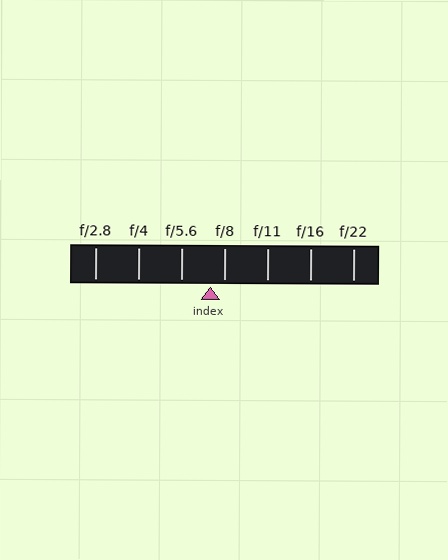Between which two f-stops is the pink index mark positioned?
The index mark is between f/5.6 and f/8.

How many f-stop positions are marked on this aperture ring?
There are 7 f-stop positions marked.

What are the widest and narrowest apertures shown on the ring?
The widest aperture shown is f/2.8 and the narrowest is f/22.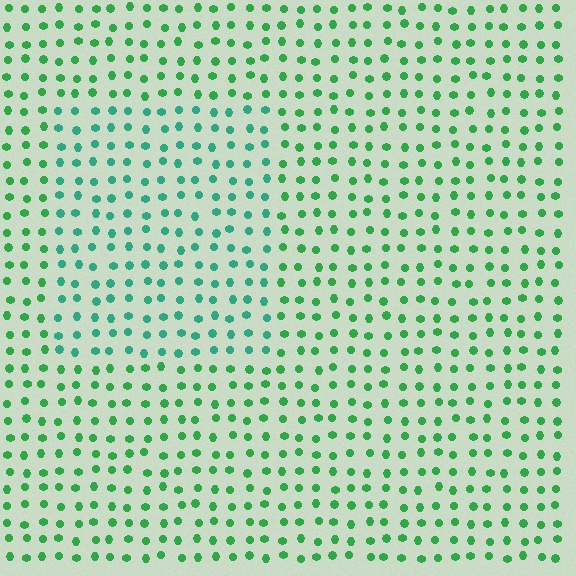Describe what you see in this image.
The image is filled with small green elements in a uniform arrangement. A rectangle-shaped region is visible where the elements are tinted to a slightly different hue, forming a subtle color boundary.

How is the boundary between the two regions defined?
The boundary is defined purely by a slight shift in hue (about 29 degrees). Spacing, size, and orientation are identical on both sides.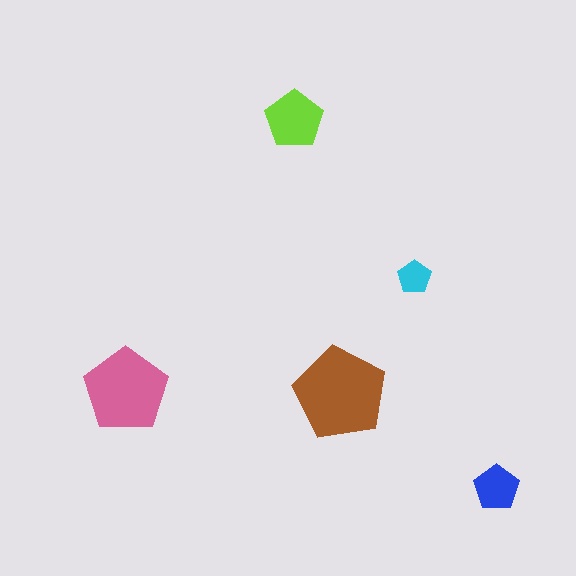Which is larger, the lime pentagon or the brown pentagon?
The brown one.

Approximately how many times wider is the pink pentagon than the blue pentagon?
About 2 times wider.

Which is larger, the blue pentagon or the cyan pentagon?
The blue one.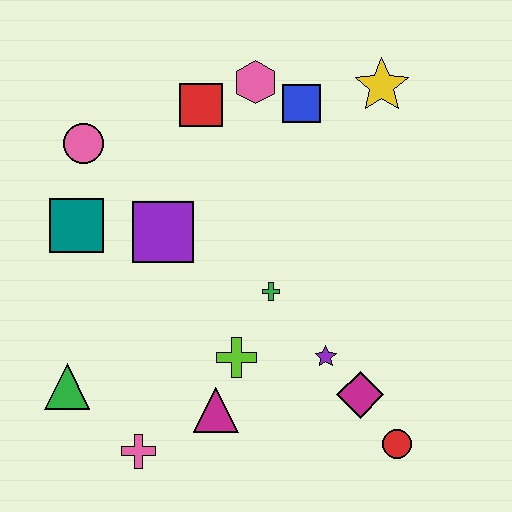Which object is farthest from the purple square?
The red circle is farthest from the purple square.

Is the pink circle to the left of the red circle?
Yes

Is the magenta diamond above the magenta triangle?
Yes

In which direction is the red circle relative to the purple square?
The red circle is to the right of the purple square.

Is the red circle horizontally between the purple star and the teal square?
No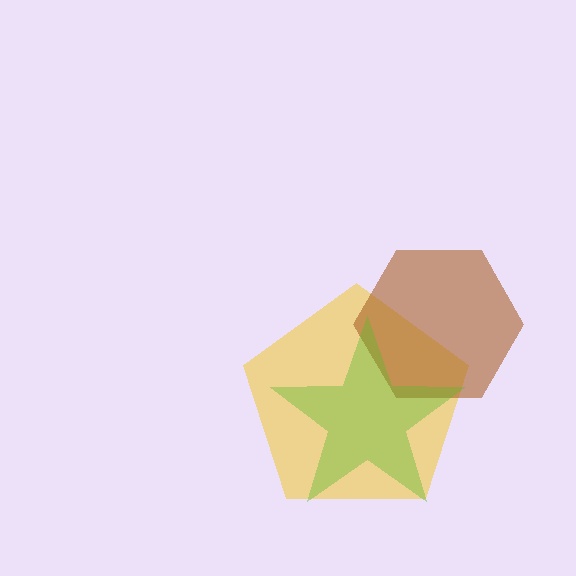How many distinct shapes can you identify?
There are 3 distinct shapes: a yellow pentagon, a brown hexagon, a lime star.